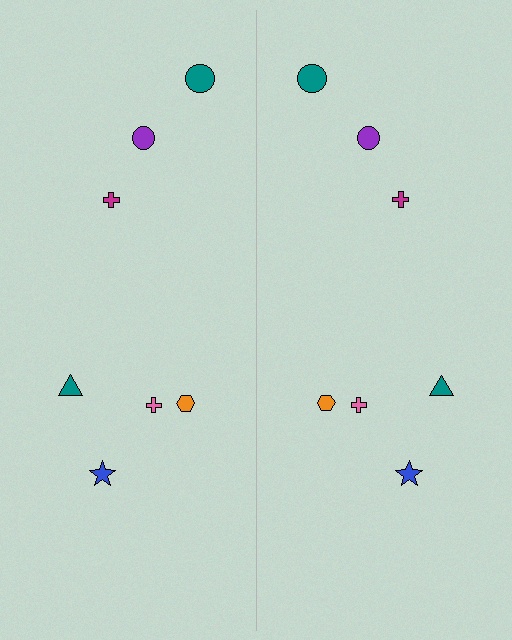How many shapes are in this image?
There are 14 shapes in this image.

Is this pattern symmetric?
Yes, this pattern has bilateral (reflection) symmetry.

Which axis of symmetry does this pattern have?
The pattern has a vertical axis of symmetry running through the center of the image.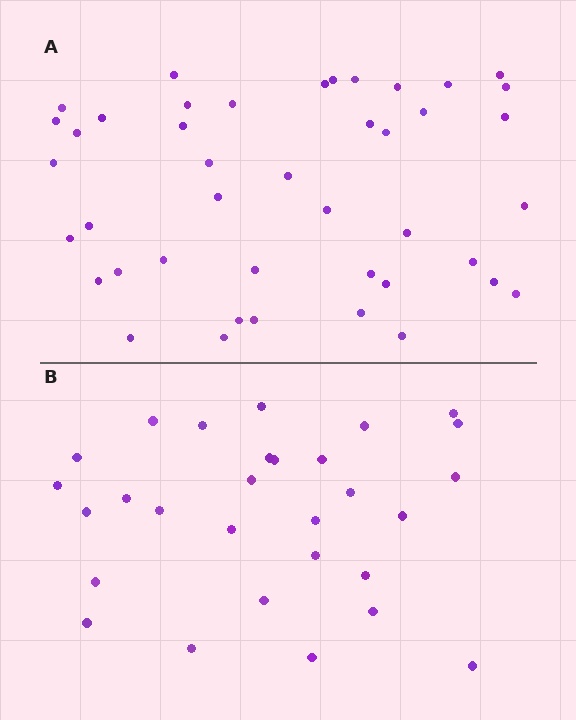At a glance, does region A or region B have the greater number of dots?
Region A (the top region) has more dots.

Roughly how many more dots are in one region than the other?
Region A has approximately 15 more dots than region B.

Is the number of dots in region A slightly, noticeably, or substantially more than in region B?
Region A has substantially more. The ratio is roughly 1.5 to 1.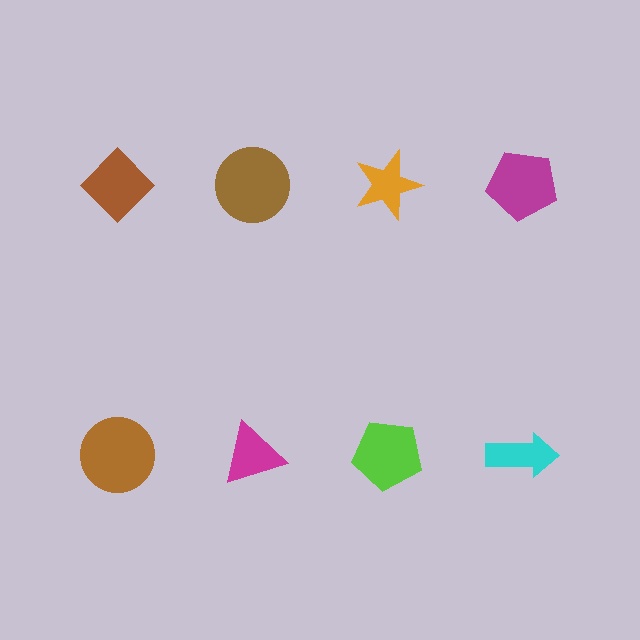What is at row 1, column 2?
A brown circle.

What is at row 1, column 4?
A magenta pentagon.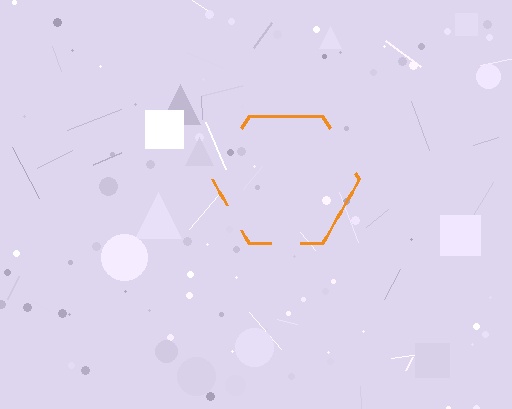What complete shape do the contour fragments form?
The contour fragments form a hexagon.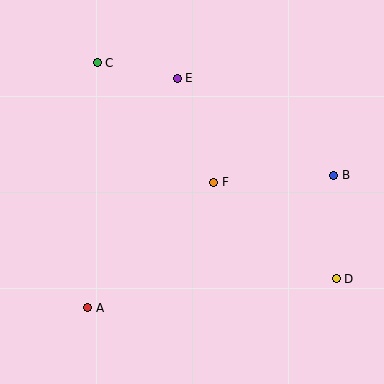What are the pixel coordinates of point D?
Point D is at (336, 279).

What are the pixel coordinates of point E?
Point E is at (177, 78).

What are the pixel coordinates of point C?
Point C is at (97, 63).